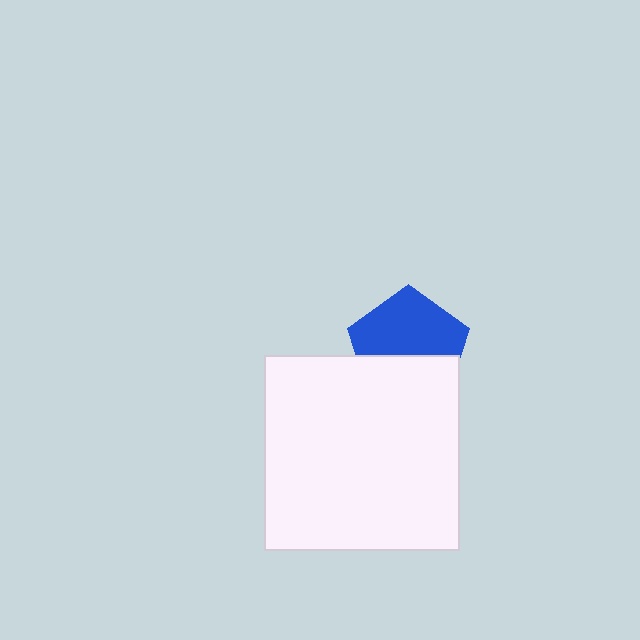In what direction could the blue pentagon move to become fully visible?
The blue pentagon could move up. That would shift it out from behind the white square entirely.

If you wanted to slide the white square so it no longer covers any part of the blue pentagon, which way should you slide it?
Slide it down — that is the most direct way to separate the two shapes.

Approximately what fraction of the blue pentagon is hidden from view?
Roughly 42% of the blue pentagon is hidden behind the white square.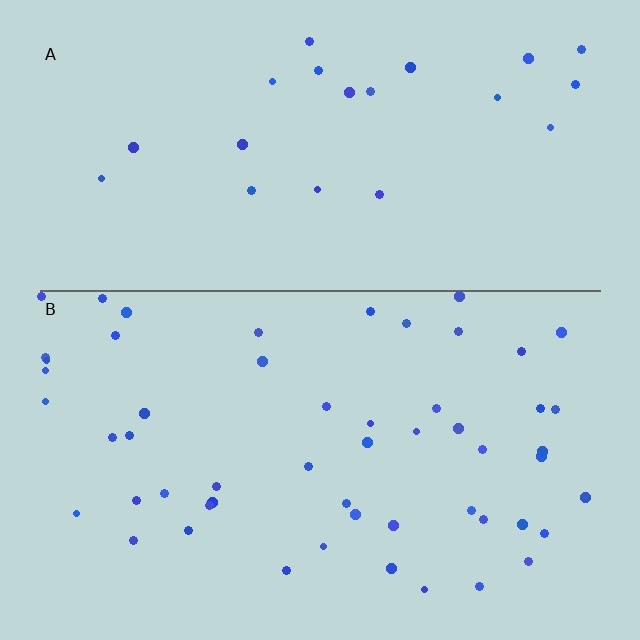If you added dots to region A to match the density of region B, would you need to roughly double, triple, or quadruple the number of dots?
Approximately triple.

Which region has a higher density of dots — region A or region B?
B (the bottom).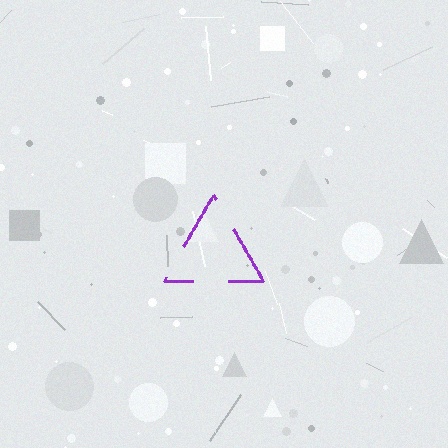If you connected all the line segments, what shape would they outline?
They would outline a triangle.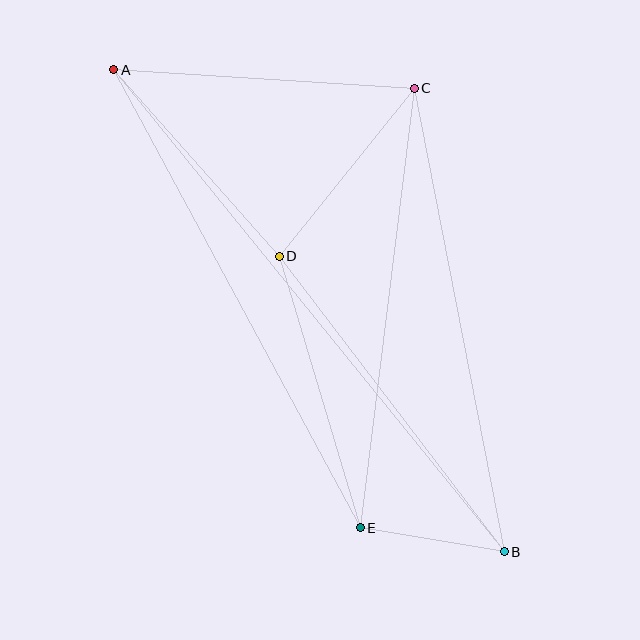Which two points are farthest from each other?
Points A and B are farthest from each other.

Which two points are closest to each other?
Points B and E are closest to each other.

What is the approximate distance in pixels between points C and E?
The distance between C and E is approximately 443 pixels.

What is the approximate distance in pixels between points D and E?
The distance between D and E is approximately 283 pixels.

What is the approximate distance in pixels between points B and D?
The distance between B and D is approximately 371 pixels.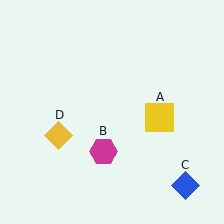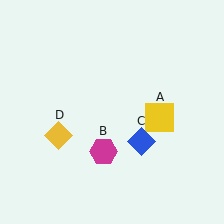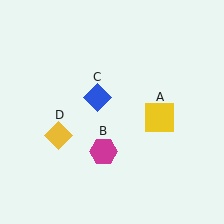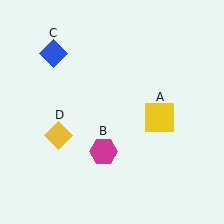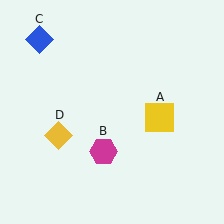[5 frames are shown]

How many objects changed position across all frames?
1 object changed position: blue diamond (object C).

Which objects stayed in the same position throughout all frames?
Yellow square (object A) and magenta hexagon (object B) and yellow diamond (object D) remained stationary.